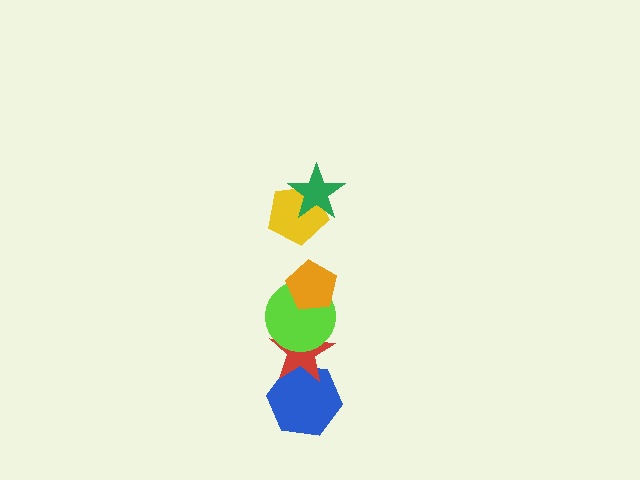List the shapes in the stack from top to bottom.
From top to bottom: the green star, the yellow pentagon, the orange pentagon, the lime circle, the red star, the blue hexagon.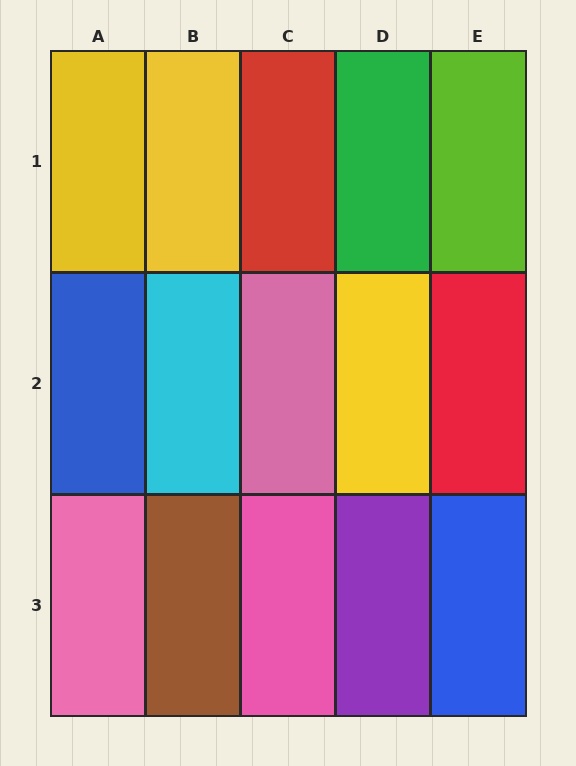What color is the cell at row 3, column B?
Brown.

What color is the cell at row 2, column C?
Pink.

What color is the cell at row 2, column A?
Blue.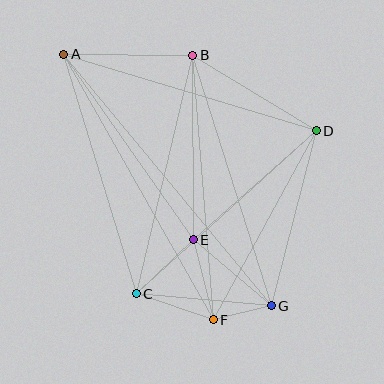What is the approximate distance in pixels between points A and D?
The distance between A and D is approximately 264 pixels.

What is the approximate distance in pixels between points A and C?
The distance between A and C is approximately 251 pixels.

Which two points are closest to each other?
Points F and G are closest to each other.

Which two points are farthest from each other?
Points A and G are farthest from each other.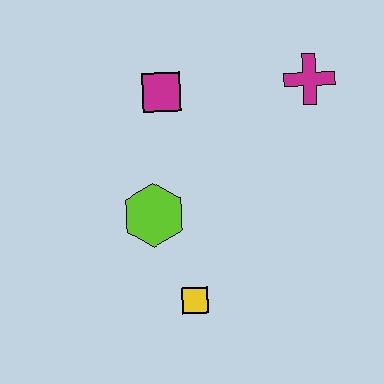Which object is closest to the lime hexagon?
The yellow square is closest to the lime hexagon.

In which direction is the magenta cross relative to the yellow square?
The magenta cross is above the yellow square.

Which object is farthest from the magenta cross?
The yellow square is farthest from the magenta cross.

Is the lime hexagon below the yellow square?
No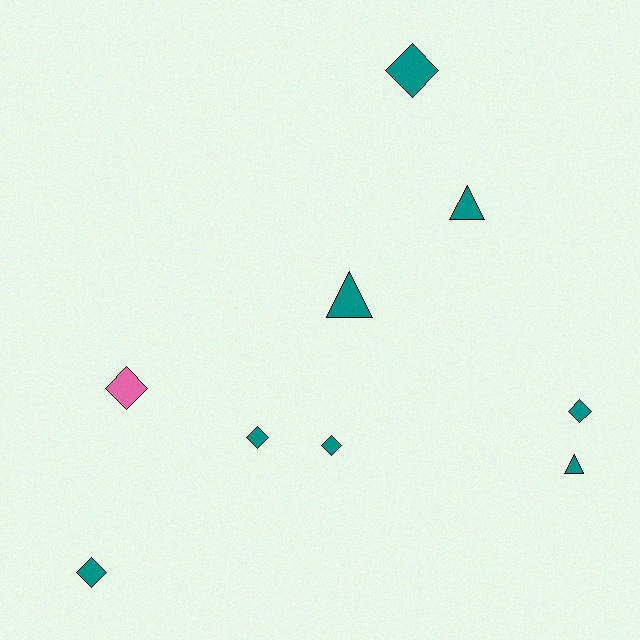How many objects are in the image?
There are 9 objects.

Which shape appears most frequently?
Diamond, with 6 objects.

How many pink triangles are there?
There are no pink triangles.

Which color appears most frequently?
Teal, with 8 objects.